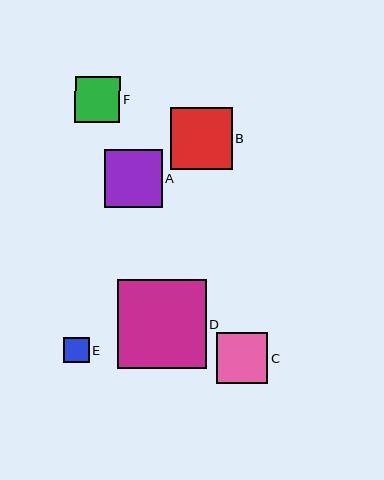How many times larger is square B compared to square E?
Square B is approximately 2.4 times the size of square E.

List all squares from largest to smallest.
From largest to smallest: D, B, A, C, F, E.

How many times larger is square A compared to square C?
Square A is approximately 1.1 times the size of square C.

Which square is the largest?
Square D is the largest with a size of approximately 89 pixels.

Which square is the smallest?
Square E is the smallest with a size of approximately 26 pixels.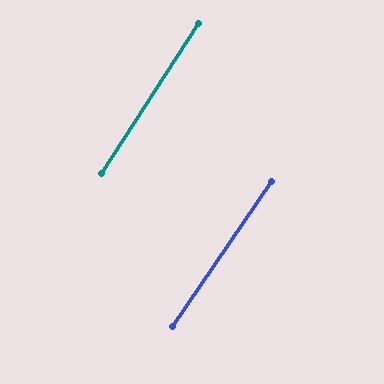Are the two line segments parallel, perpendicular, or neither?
Parallel — their directions differ by only 1.6°.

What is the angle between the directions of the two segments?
Approximately 2 degrees.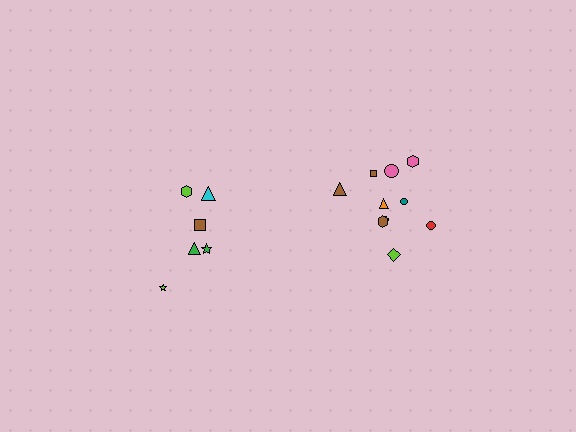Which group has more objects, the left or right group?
The right group.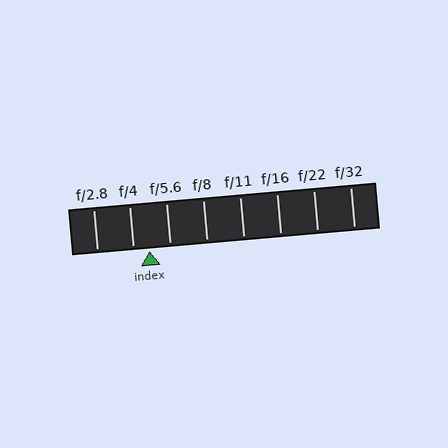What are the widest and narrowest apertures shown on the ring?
The widest aperture shown is f/2.8 and the narrowest is f/32.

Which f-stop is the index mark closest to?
The index mark is closest to f/4.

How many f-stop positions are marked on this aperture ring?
There are 8 f-stop positions marked.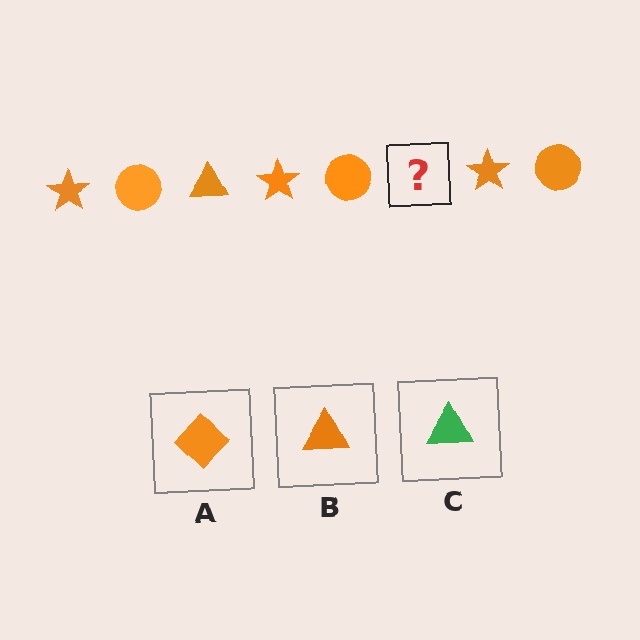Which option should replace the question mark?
Option B.